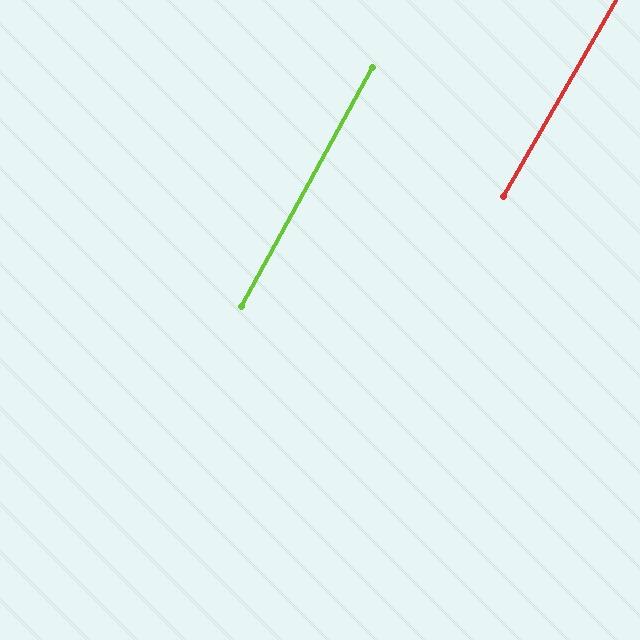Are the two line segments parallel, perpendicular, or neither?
Parallel — their directions differ by only 1.1°.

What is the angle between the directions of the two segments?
Approximately 1 degree.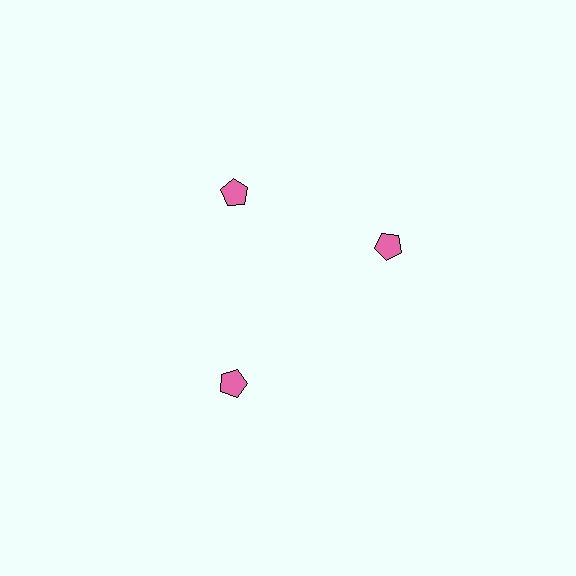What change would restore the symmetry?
The symmetry would be restored by rotating it back into even spacing with its neighbors so that all 3 pentagons sit at equal angles and equal distance from the center.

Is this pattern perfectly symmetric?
No. The 3 pink pentagons are arranged in a ring, but one element near the 3 o'clock position is rotated out of alignment along the ring, breaking the 3-fold rotational symmetry.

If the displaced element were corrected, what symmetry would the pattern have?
It would have 3-fold rotational symmetry — the pattern would map onto itself every 120 degrees.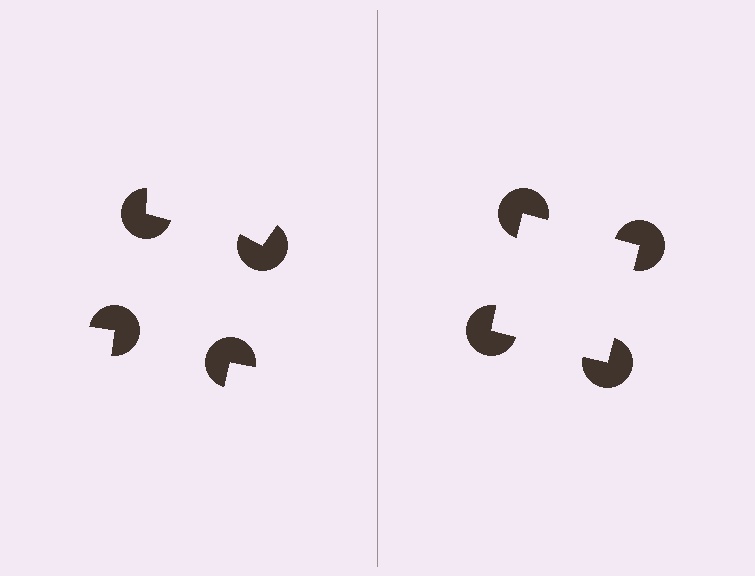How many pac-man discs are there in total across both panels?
8 — 4 on each side.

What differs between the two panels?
The pac-man discs are positioned identically on both sides; only the wedge orientations differ. On the right they align to a square; on the left they are misaligned.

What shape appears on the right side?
An illusory square.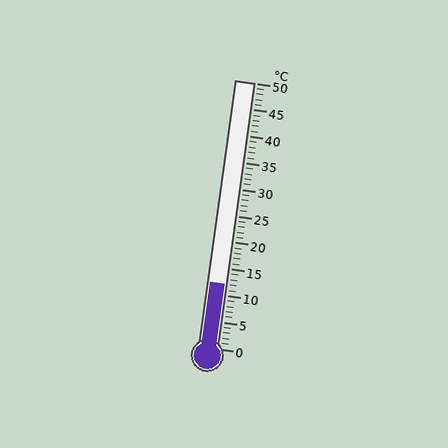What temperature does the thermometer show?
The thermometer shows approximately 12°C.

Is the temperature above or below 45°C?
The temperature is below 45°C.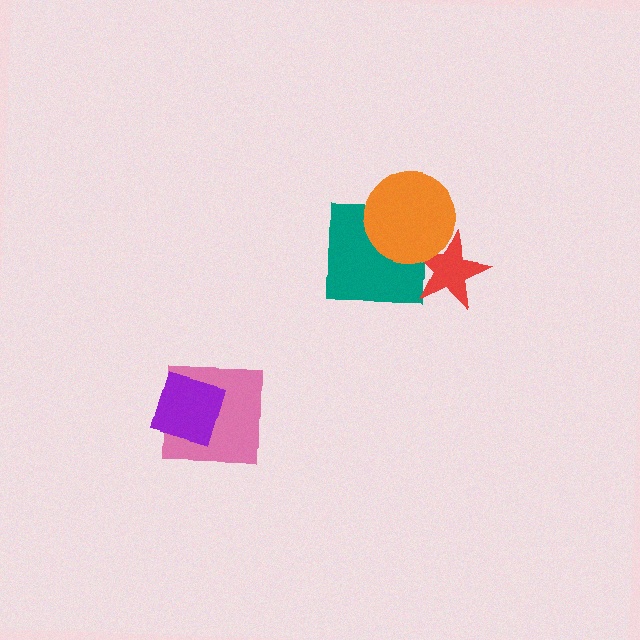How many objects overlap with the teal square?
2 objects overlap with the teal square.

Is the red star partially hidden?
Yes, it is partially covered by another shape.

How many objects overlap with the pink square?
1 object overlaps with the pink square.